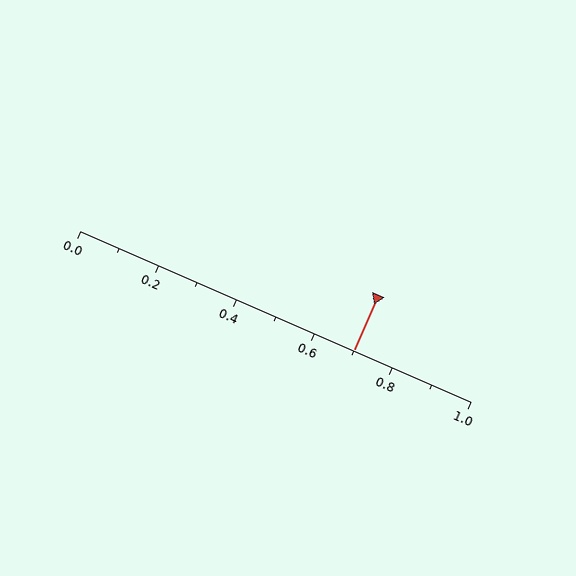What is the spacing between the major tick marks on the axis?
The major ticks are spaced 0.2 apart.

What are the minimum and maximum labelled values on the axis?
The axis runs from 0.0 to 1.0.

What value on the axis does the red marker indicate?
The marker indicates approximately 0.7.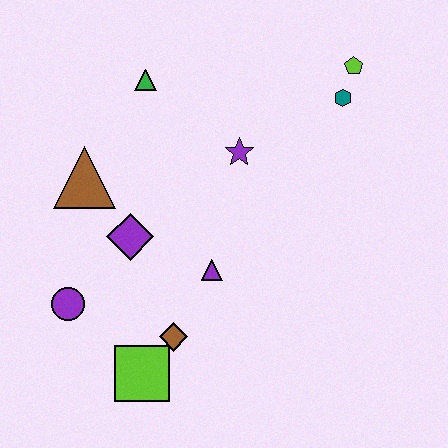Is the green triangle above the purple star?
Yes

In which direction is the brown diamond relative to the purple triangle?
The brown diamond is below the purple triangle.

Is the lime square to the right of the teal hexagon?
No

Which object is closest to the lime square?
The brown diamond is closest to the lime square.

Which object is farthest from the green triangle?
The lime square is farthest from the green triangle.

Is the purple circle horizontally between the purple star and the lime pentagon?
No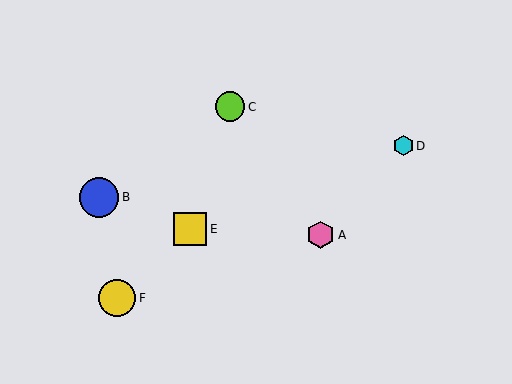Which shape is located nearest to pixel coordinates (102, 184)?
The blue circle (labeled B) at (99, 197) is nearest to that location.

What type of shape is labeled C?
Shape C is a lime circle.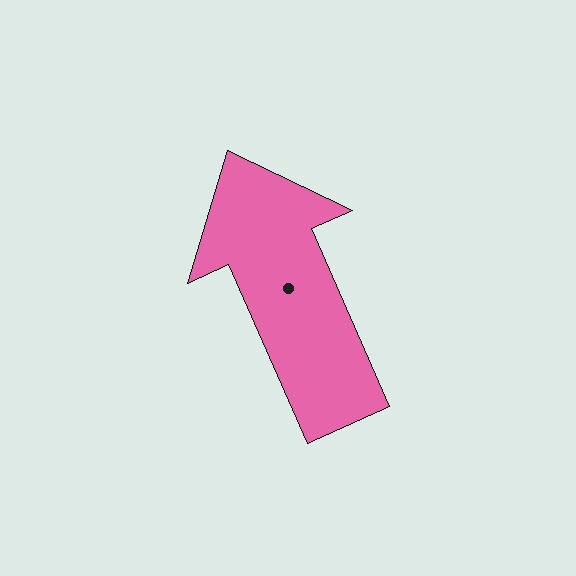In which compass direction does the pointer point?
Northwest.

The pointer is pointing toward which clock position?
Roughly 11 o'clock.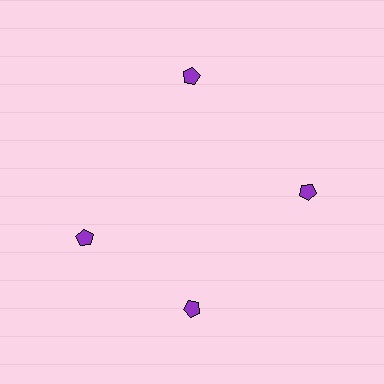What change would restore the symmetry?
The symmetry would be restored by rotating it back into even spacing with its neighbors so that all 4 pentagons sit at equal angles and equal distance from the center.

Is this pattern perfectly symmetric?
No. The 4 purple pentagons are arranged in a ring, but one element near the 9 o'clock position is rotated out of alignment along the ring, breaking the 4-fold rotational symmetry.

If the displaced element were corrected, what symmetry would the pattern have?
It would have 4-fold rotational symmetry — the pattern would map onto itself every 90 degrees.